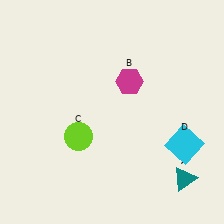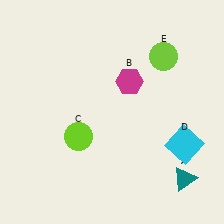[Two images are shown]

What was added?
A lime circle (E) was added in Image 2.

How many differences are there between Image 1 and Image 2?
There is 1 difference between the two images.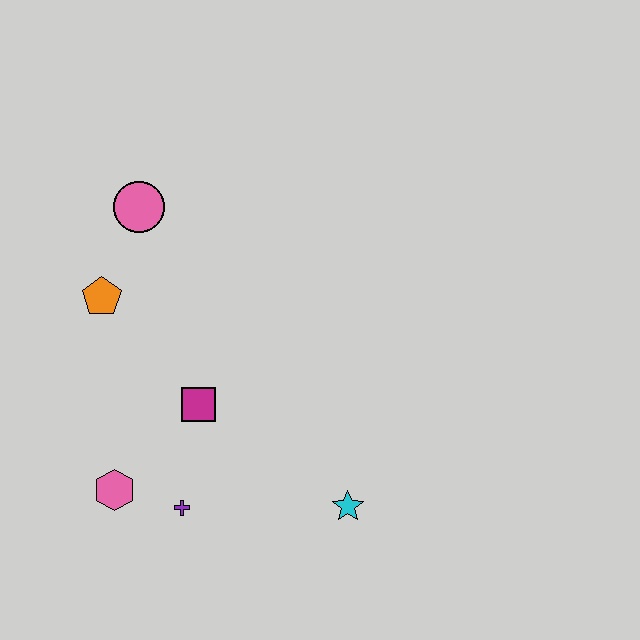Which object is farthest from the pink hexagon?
The pink circle is farthest from the pink hexagon.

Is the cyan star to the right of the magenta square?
Yes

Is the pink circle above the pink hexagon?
Yes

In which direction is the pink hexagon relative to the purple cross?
The pink hexagon is to the left of the purple cross.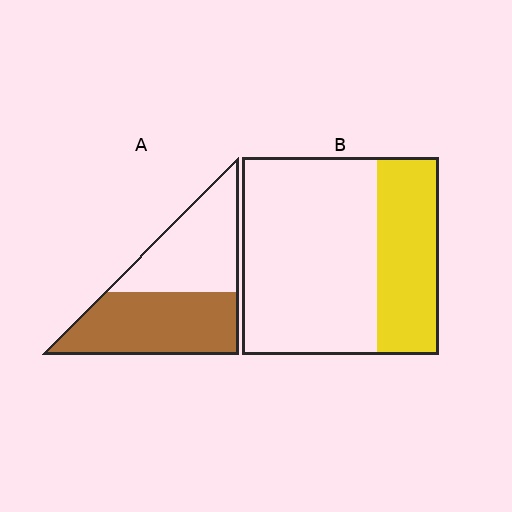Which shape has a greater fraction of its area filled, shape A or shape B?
Shape A.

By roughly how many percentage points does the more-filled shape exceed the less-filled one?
By roughly 20 percentage points (A over B).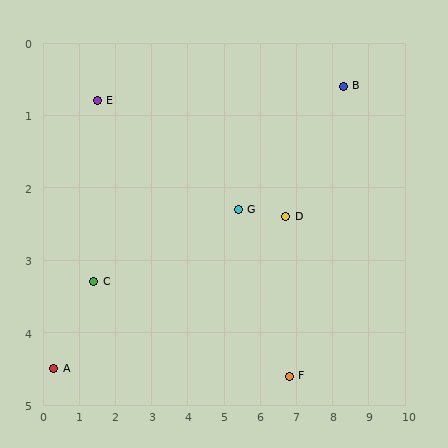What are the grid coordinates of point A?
Point A is at approximately (0.3, 4.5).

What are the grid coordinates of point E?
Point E is at approximately (1.5, 0.8).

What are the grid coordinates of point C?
Point C is at approximately (1.4, 3.3).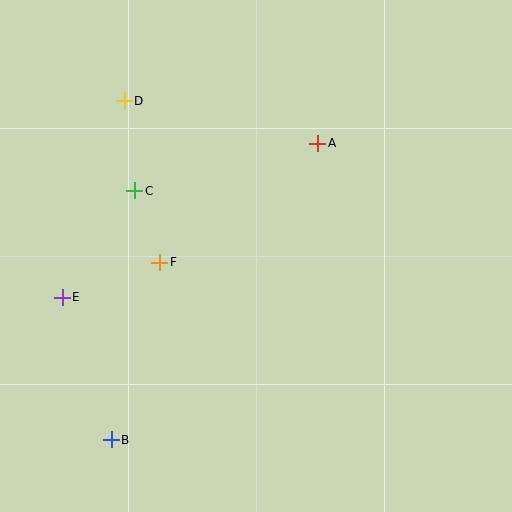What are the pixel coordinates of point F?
Point F is at (160, 262).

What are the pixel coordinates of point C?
Point C is at (135, 191).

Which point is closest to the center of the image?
Point F at (160, 262) is closest to the center.